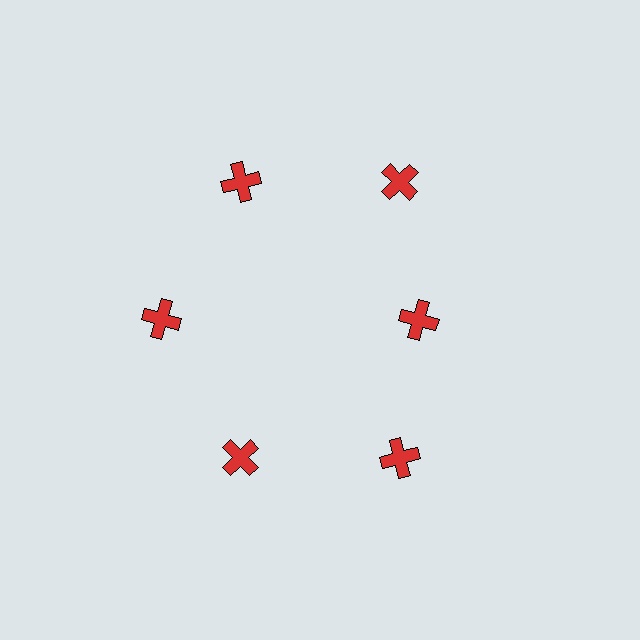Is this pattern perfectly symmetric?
No. The 6 red crosses are arranged in a ring, but one element near the 3 o'clock position is pulled inward toward the center, breaking the 6-fold rotational symmetry.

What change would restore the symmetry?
The symmetry would be restored by moving it outward, back onto the ring so that all 6 crosses sit at equal angles and equal distance from the center.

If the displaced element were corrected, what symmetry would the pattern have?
It would have 6-fold rotational symmetry — the pattern would map onto itself every 60 degrees.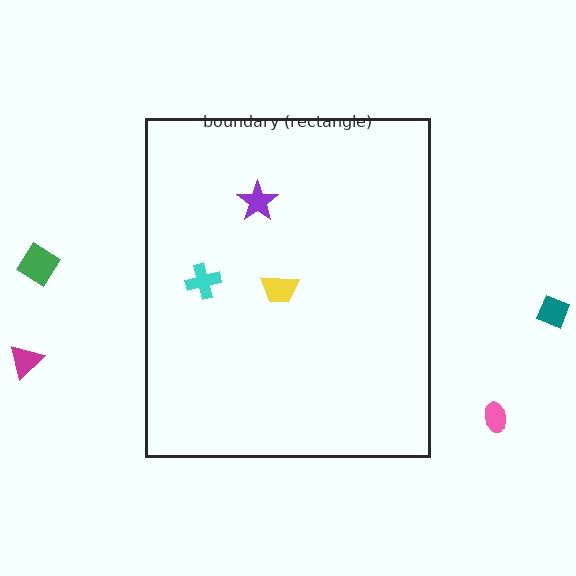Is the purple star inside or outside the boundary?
Inside.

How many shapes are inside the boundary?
3 inside, 4 outside.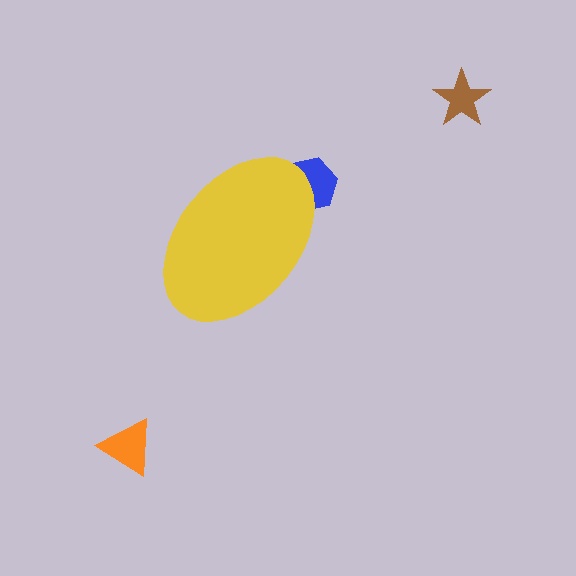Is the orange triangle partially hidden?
No, the orange triangle is fully visible.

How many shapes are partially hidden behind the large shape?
1 shape is partially hidden.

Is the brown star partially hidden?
No, the brown star is fully visible.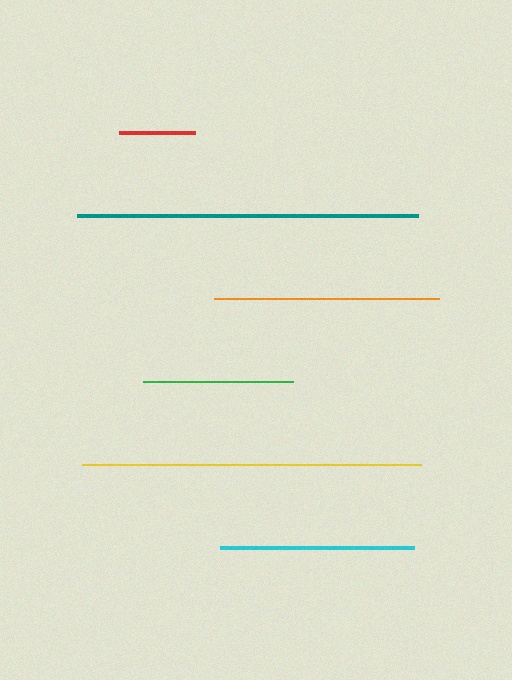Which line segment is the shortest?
The red line is the shortest at approximately 75 pixels.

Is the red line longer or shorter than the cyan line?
The cyan line is longer than the red line.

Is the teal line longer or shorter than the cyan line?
The teal line is longer than the cyan line.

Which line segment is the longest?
The teal line is the longest at approximately 342 pixels.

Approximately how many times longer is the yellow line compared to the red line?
The yellow line is approximately 4.5 times the length of the red line.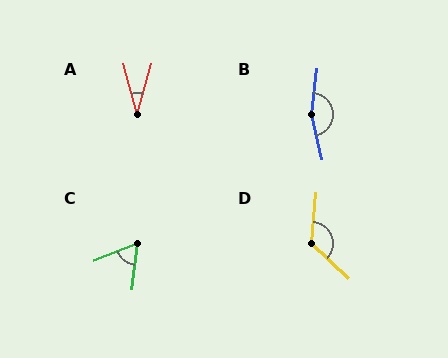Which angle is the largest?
B, at approximately 160 degrees.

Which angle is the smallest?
A, at approximately 31 degrees.